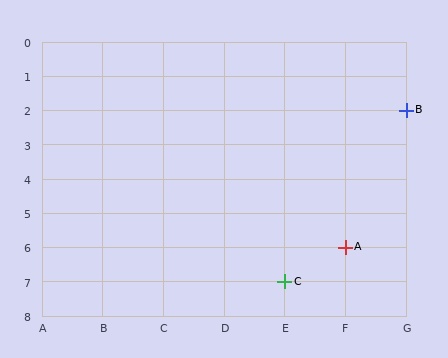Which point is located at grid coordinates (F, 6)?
Point A is at (F, 6).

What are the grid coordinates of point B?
Point B is at grid coordinates (G, 2).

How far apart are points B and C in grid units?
Points B and C are 2 columns and 5 rows apart (about 5.4 grid units diagonally).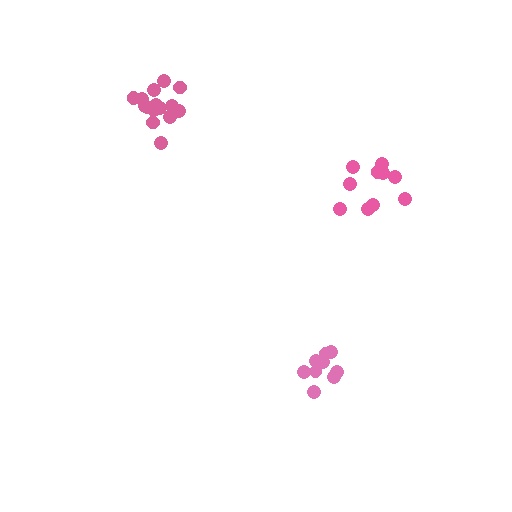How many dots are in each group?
Group 1: 10 dots, Group 2: 9 dots, Group 3: 15 dots (34 total).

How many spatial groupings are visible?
There are 3 spatial groupings.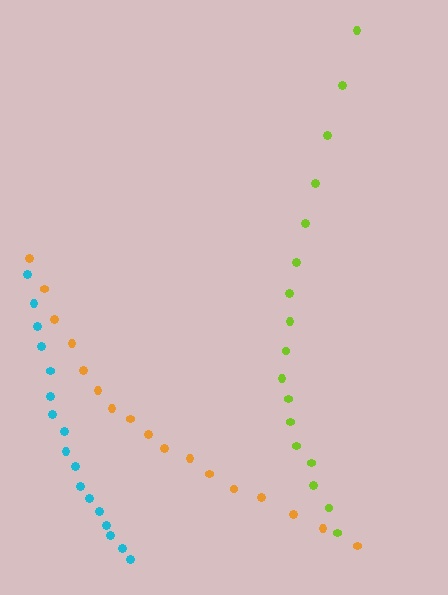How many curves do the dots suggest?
There are 3 distinct paths.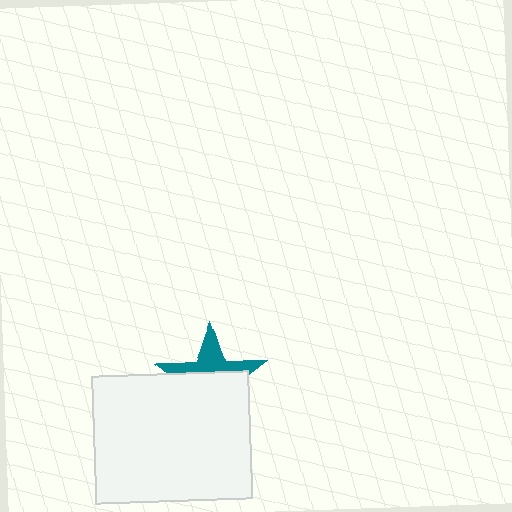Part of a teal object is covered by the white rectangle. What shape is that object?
It is a star.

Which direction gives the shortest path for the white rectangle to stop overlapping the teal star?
Moving down gives the shortest separation.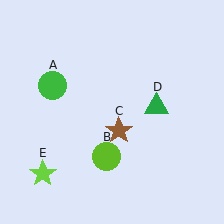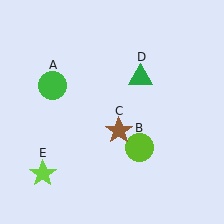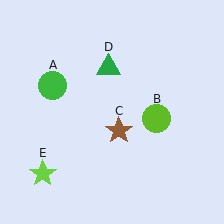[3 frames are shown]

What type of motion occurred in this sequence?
The lime circle (object B), green triangle (object D) rotated counterclockwise around the center of the scene.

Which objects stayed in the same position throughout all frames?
Green circle (object A) and brown star (object C) and lime star (object E) remained stationary.